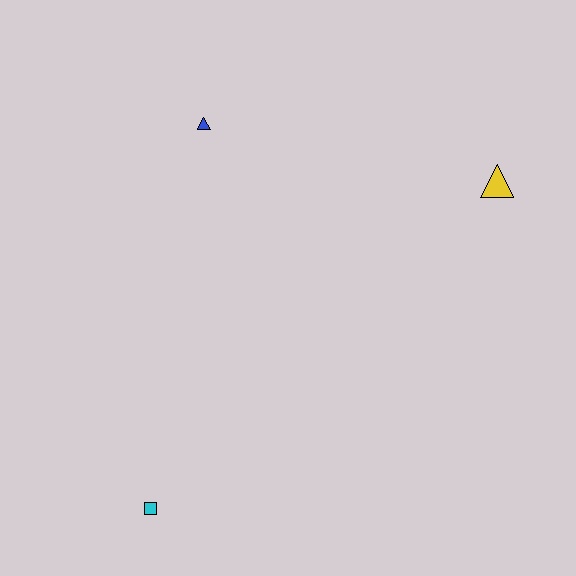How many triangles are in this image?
There are 2 triangles.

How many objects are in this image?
There are 3 objects.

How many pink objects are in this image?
There are no pink objects.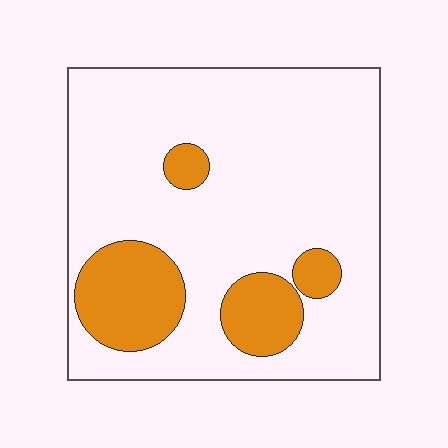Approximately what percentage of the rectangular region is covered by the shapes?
Approximately 20%.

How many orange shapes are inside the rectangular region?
4.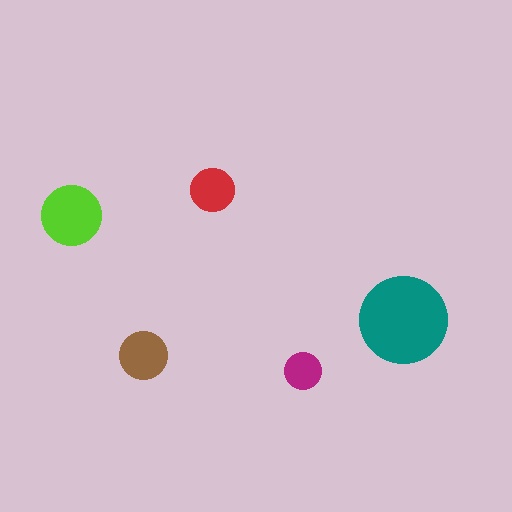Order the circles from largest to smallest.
the teal one, the lime one, the brown one, the red one, the magenta one.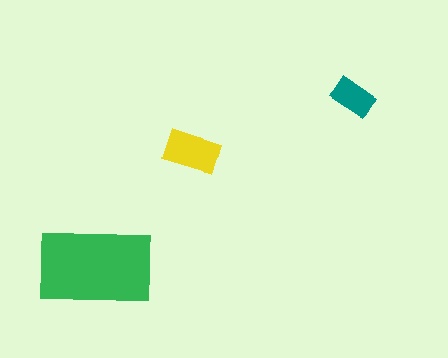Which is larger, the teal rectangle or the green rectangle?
The green one.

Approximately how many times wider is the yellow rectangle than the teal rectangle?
About 1.5 times wider.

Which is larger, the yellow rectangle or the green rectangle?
The green one.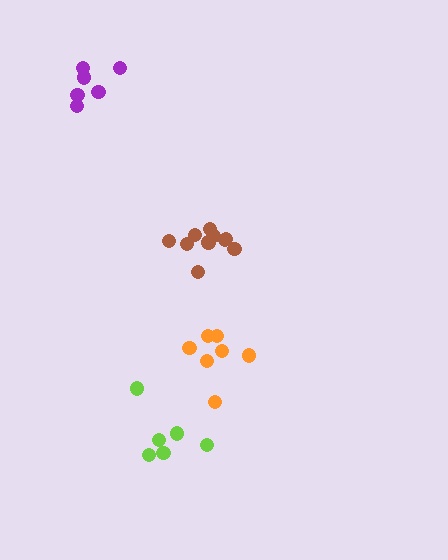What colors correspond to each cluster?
The clusters are colored: orange, brown, purple, lime.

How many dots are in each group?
Group 1: 7 dots, Group 2: 10 dots, Group 3: 6 dots, Group 4: 6 dots (29 total).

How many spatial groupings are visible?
There are 4 spatial groupings.